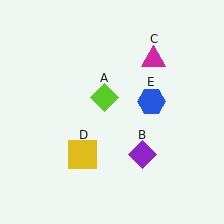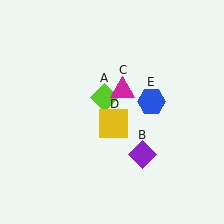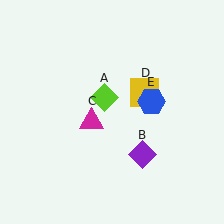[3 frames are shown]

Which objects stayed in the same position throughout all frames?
Lime diamond (object A) and purple diamond (object B) and blue hexagon (object E) remained stationary.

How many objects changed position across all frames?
2 objects changed position: magenta triangle (object C), yellow square (object D).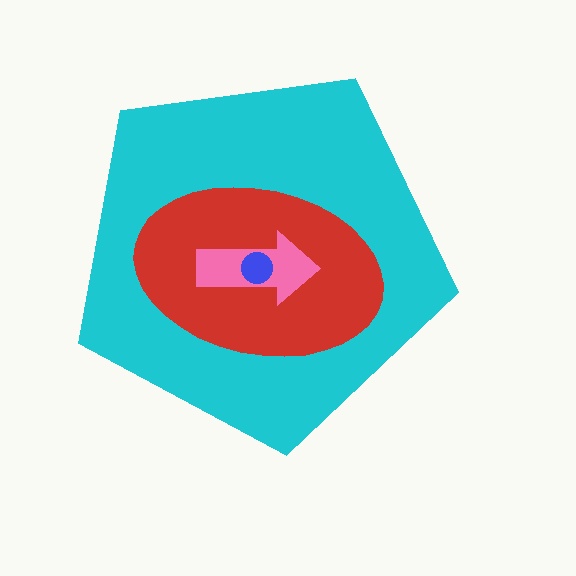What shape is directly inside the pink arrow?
The blue circle.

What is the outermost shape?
The cyan pentagon.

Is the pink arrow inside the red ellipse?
Yes.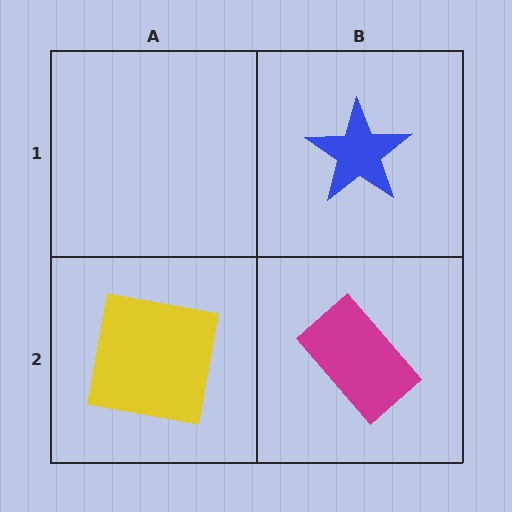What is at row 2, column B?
A magenta rectangle.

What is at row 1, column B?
A blue star.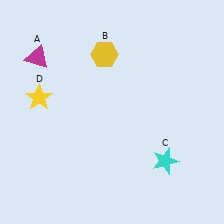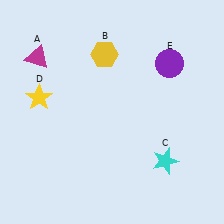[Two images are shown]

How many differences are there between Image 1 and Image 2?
There is 1 difference between the two images.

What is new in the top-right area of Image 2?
A purple circle (E) was added in the top-right area of Image 2.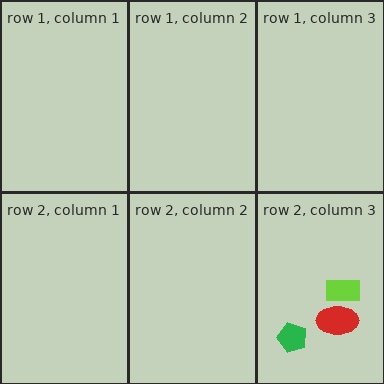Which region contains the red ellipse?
The row 2, column 3 region.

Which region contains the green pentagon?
The row 2, column 3 region.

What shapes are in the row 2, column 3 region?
The green pentagon, the red ellipse, the lime rectangle.